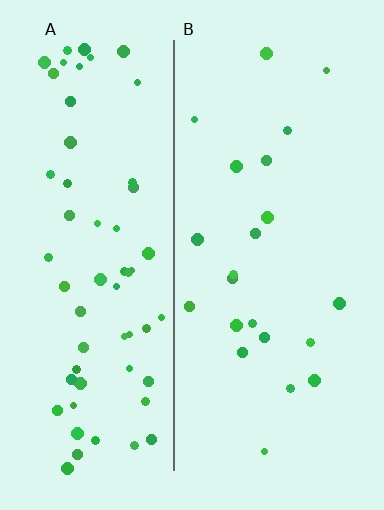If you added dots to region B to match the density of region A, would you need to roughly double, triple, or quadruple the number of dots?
Approximately triple.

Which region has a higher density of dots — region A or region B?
A (the left).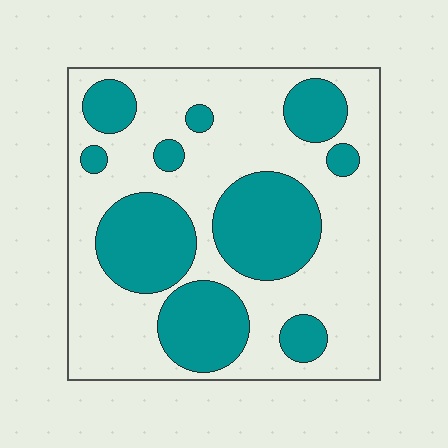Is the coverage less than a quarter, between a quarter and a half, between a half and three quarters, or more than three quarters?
Between a quarter and a half.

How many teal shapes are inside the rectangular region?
10.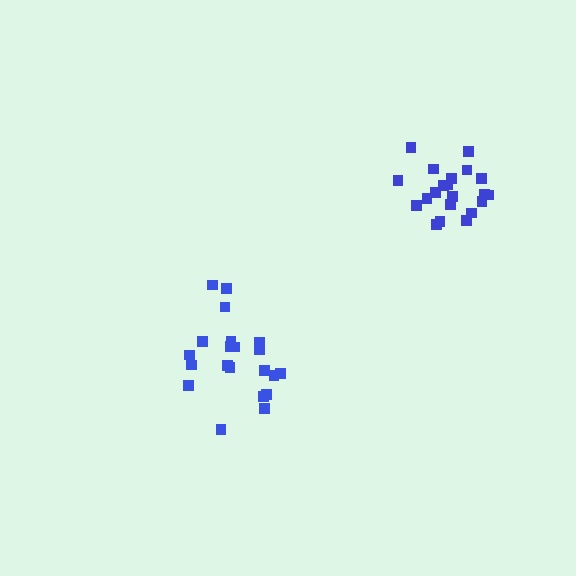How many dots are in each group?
Group 1: 21 dots, Group 2: 21 dots (42 total).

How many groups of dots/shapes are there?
There are 2 groups.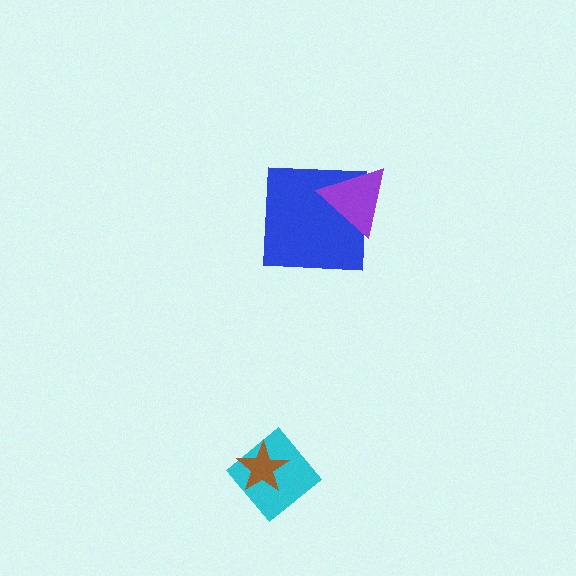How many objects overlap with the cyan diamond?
1 object overlaps with the cyan diamond.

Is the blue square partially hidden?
Yes, it is partially covered by another shape.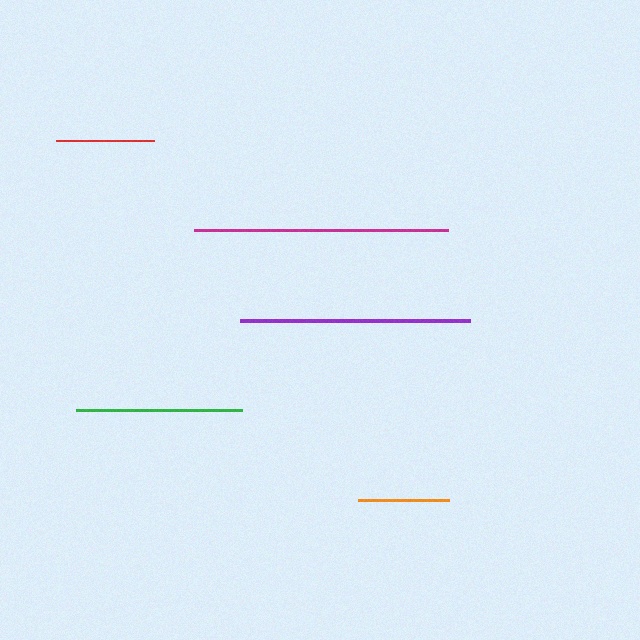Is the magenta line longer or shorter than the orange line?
The magenta line is longer than the orange line.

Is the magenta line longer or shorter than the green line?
The magenta line is longer than the green line.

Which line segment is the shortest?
The orange line is the shortest at approximately 91 pixels.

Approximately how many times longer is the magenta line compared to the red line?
The magenta line is approximately 2.6 times the length of the red line.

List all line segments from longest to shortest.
From longest to shortest: magenta, purple, green, red, orange.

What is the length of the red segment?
The red segment is approximately 99 pixels long.